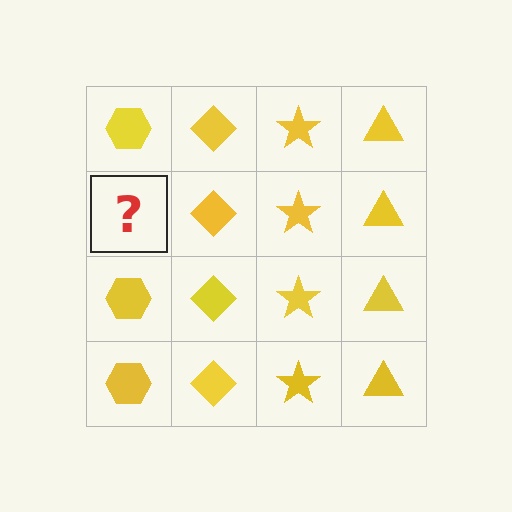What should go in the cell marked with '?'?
The missing cell should contain a yellow hexagon.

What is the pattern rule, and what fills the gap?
The rule is that each column has a consistent shape. The gap should be filled with a yellow hexagon.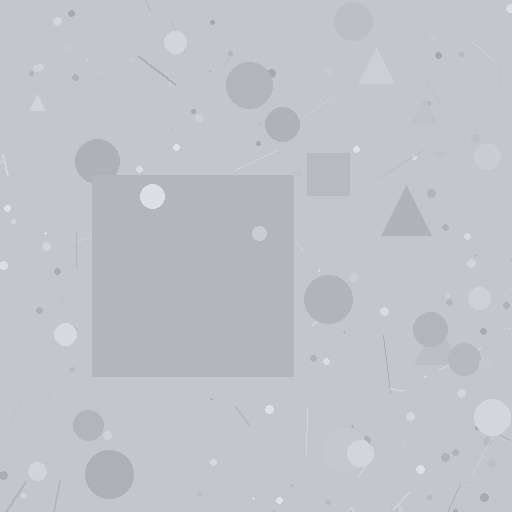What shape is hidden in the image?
A square is hidden in the image.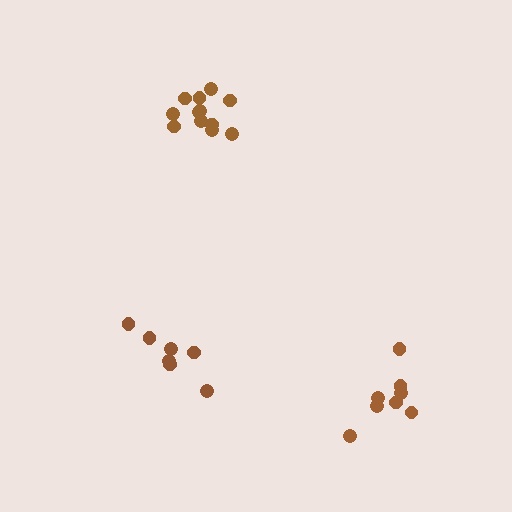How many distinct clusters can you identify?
There are 3 distinct clusters.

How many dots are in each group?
Group 1: 8 dots, Group 2: 12 dots, Group 3: 7 dots (27 total).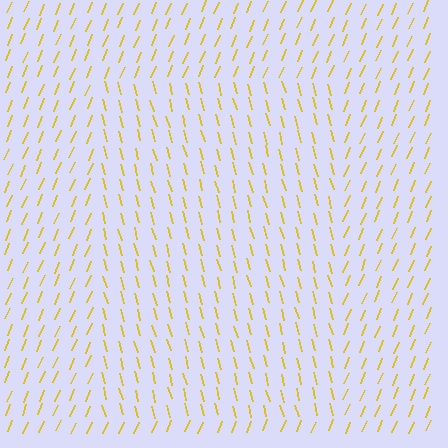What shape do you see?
I see a rectangle.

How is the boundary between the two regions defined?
The boundary is defined purely by a change in line orientation (approximately 37 degrees difference). All lines are the same color and thickness.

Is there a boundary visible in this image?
Yes, there is a texture boundary formed by a change in line orientation.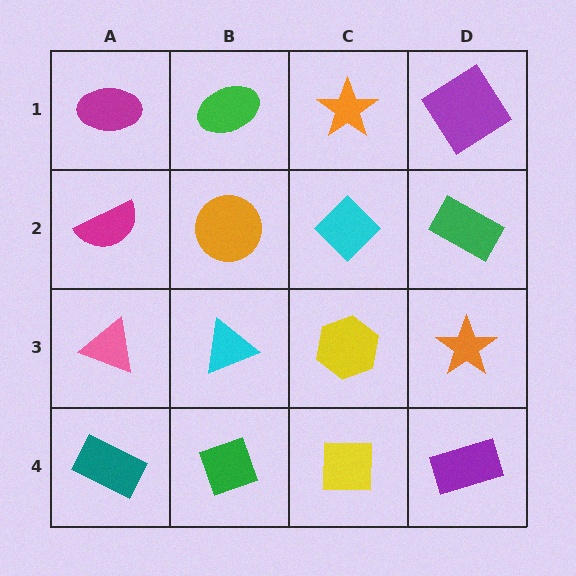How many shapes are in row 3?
4 shapes.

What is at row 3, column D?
An orange star.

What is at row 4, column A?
A teal rectangle.